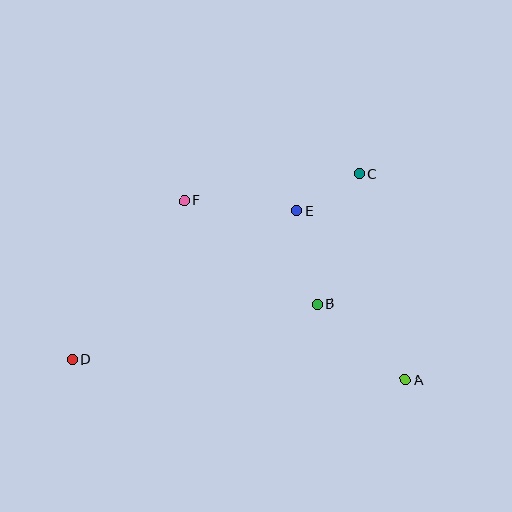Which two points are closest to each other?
Points C and E are closest to each other.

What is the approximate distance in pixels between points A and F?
The distance between A and F is approximately 284 pixels.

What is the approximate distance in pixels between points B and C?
The distance between B and C is approximately 137 pixels.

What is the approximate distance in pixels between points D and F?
The distance between D and F is approximately 194 pixels.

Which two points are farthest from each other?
Points C and D are farthest from each other.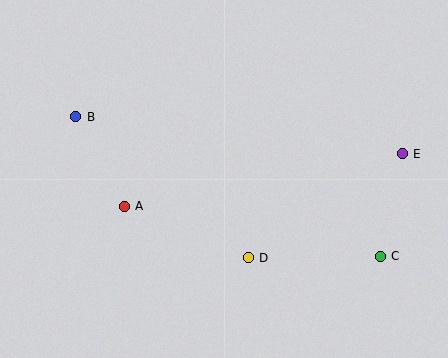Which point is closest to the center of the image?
Point D at (248, 258) is closest to the center.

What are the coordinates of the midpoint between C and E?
The midpoint between C and E is at (391, 205).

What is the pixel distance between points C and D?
The distance between C and D is 132 pixels.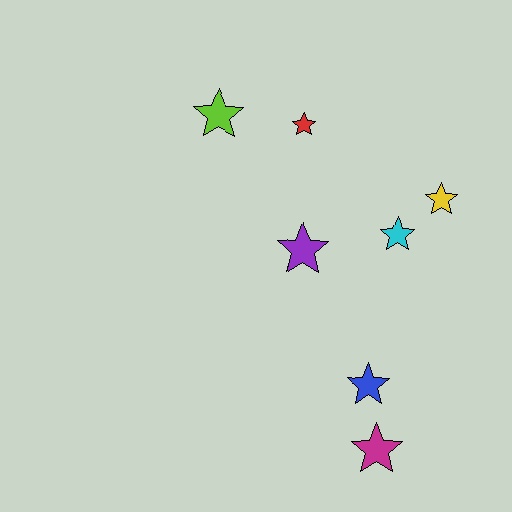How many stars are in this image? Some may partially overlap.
There are 7 stars.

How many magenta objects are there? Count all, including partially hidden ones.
There is 1 magenta object.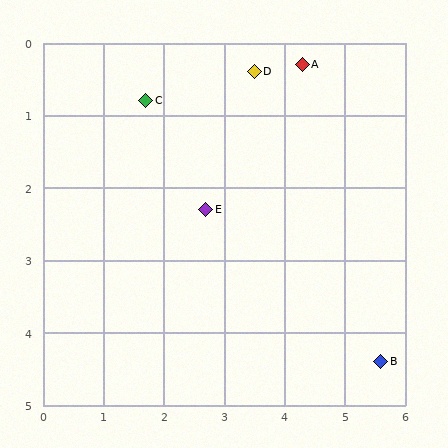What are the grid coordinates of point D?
Point D is at approximately (3.5, 0.4).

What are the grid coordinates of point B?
Point B is at approximately (5.6, 4.4).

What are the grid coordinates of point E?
Point E is at approximately (2.7, 2.3).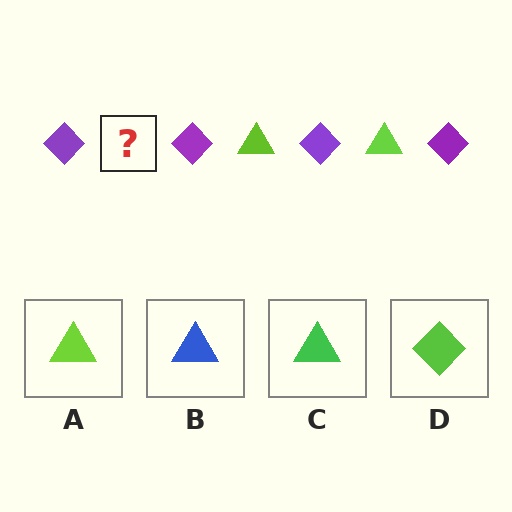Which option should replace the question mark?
Option A.